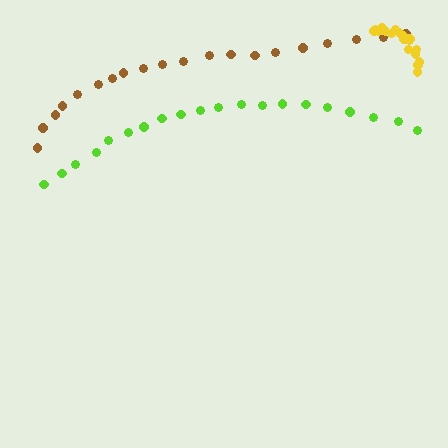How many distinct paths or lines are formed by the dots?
There are 3 distinct paths.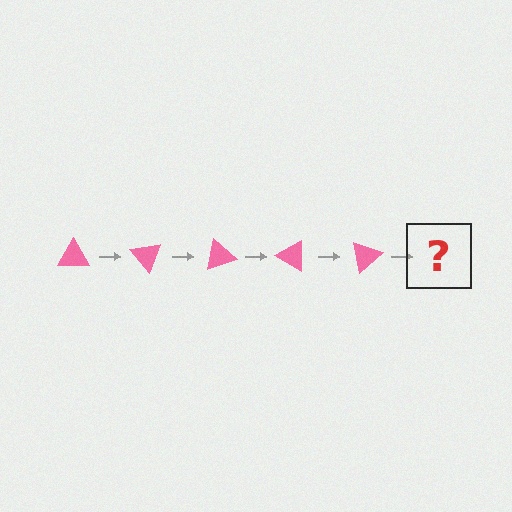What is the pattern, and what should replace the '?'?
The pattern is that the triangle rotates 50 degrees each step. The '?' should be a pink triangle rotated 250 degrees.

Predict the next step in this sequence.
The next step is a pink triangle rotated 250 degrees.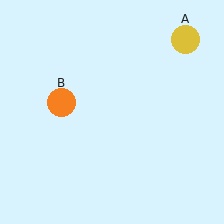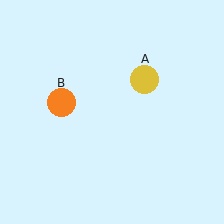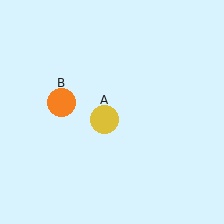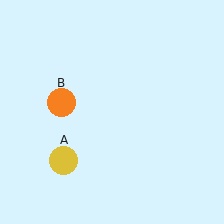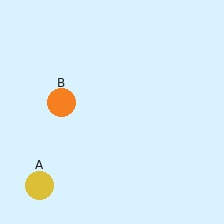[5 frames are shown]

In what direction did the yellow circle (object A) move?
The yellow circle (object A) moved down and to the left.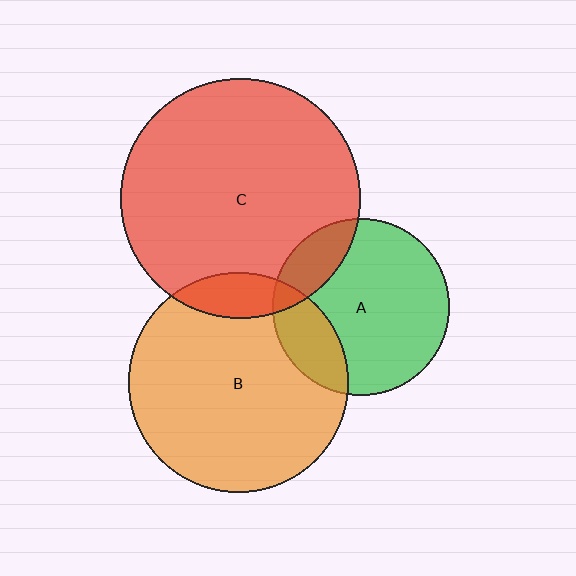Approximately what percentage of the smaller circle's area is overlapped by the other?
Approximately 20%.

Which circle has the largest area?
Circle C (red).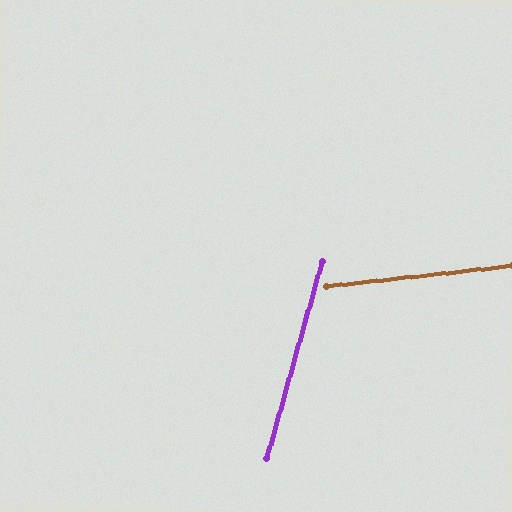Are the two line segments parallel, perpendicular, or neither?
Neither parallel nor perpendicular — they differ by about 68°.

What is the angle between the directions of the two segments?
Approximately 68 degrees.